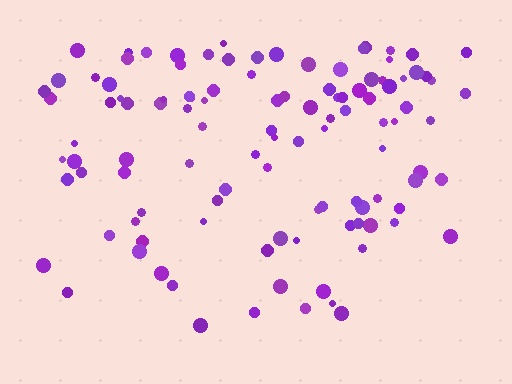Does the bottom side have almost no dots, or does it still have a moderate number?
Still a moderate number, just noticeably fewer than the top.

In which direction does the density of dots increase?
From bottom to top, with the top side densest.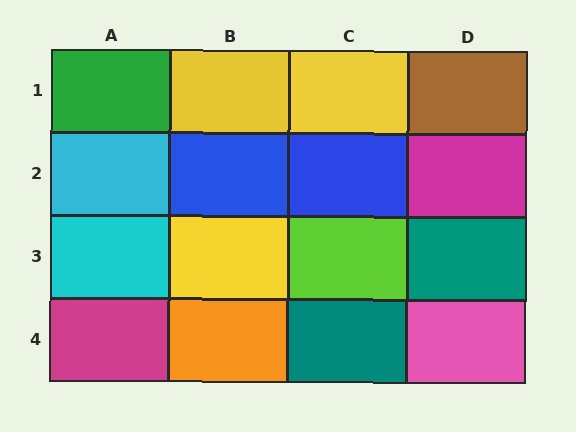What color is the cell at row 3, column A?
Cyan.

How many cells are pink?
1 cell is pink.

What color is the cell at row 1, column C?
Yellow.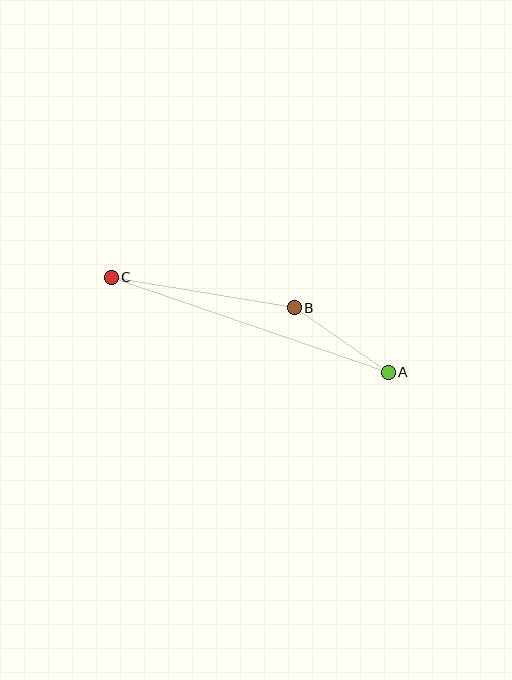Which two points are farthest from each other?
Points A and C are farthest from each other.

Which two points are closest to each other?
Points A and B are closest to each other.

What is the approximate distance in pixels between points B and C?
The distance between B and C is approximately 185 pixels.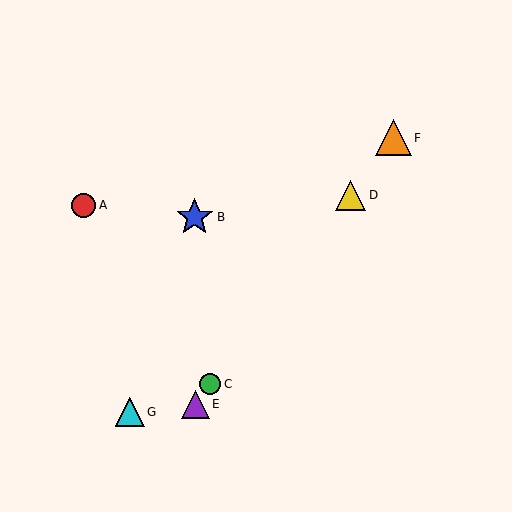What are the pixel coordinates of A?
Object A is at (83, 206).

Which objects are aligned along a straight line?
Objects C, D, E, F are aligned along a straight line.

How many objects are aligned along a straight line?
4 objects (C, D, E, F) are aligned along a straight line.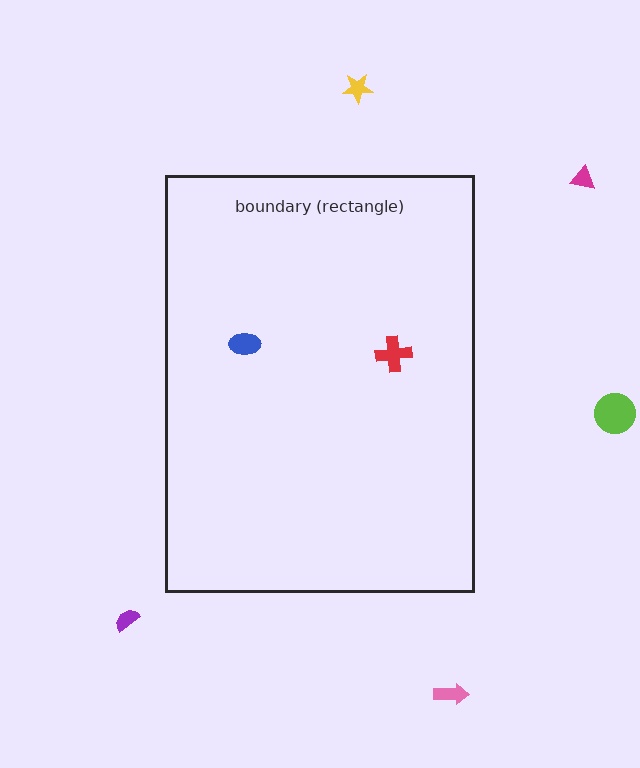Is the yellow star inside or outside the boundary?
Outside.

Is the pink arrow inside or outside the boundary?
Outside.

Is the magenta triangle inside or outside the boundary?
Outside.